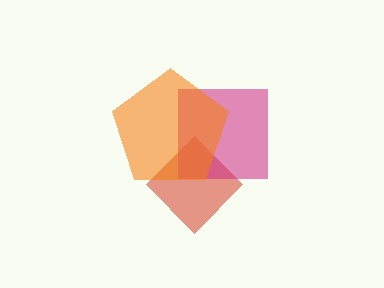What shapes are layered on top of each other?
The layered shapes are: a red diamond, a magenta square, an orange pentagon.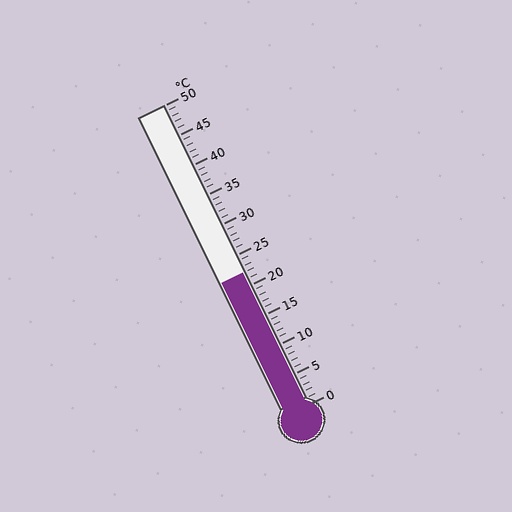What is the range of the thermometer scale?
The thermometer scale ranges from 0°C to 50°C.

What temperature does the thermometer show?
The thermometer shows approximately 22°C.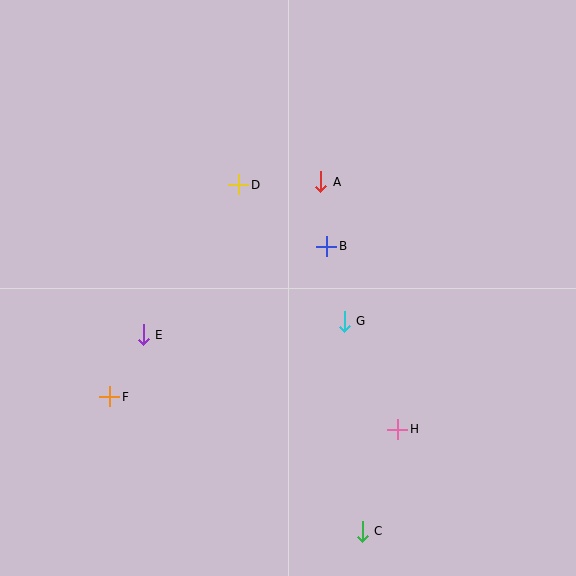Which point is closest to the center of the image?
Point B at (327, 246) is closest to the center.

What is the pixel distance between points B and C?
The distance between B and C is 287 pixels.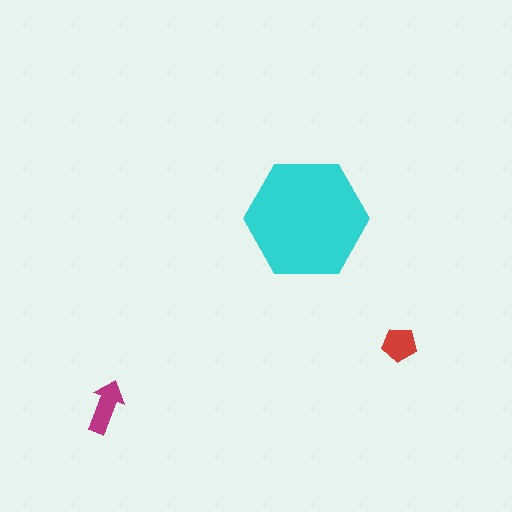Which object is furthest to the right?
The red pentagon is rightmost.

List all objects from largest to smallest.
The cyan hexagon, the magenta arrow, the red pentagon.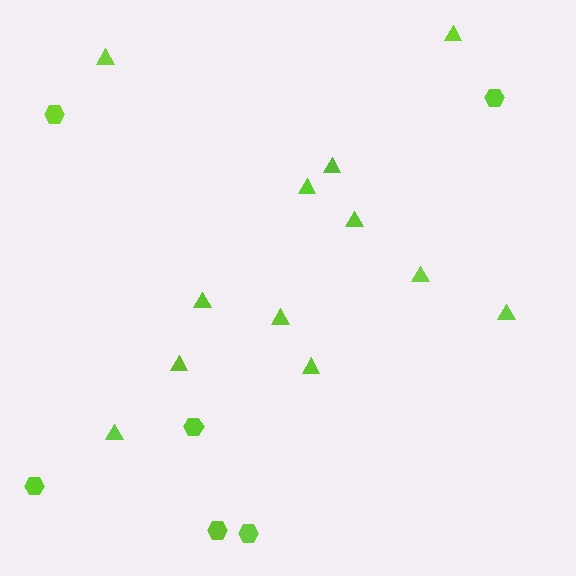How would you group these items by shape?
There are 2 groups: one group of triangles (12) and one group of hexagons (6).